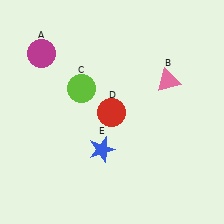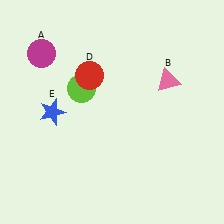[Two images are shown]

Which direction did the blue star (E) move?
The blue star (E) moved left.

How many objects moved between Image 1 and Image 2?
2 objects moved between the two images.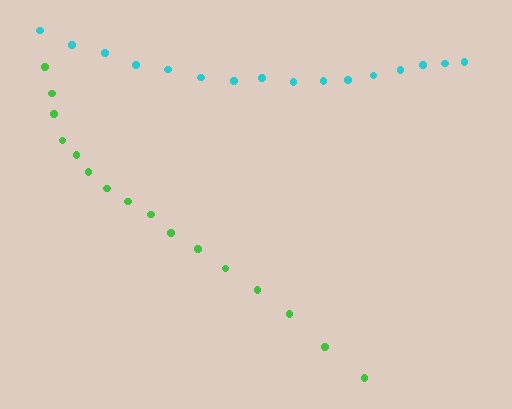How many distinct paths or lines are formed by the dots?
There are 2 distinct paths.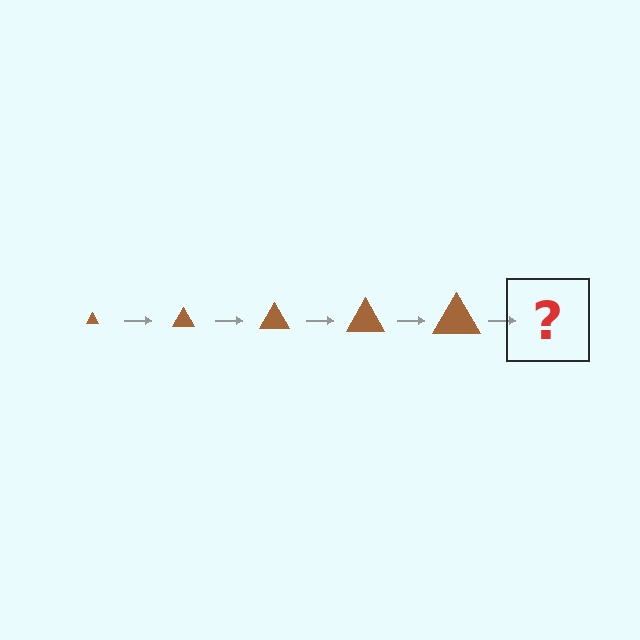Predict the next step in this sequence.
The next step is a brown triangle, larger than the previous one.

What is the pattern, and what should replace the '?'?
The pattern is that the triangle gets progressively larger each step. The '?' should be a brown triangle, larger than the previous one.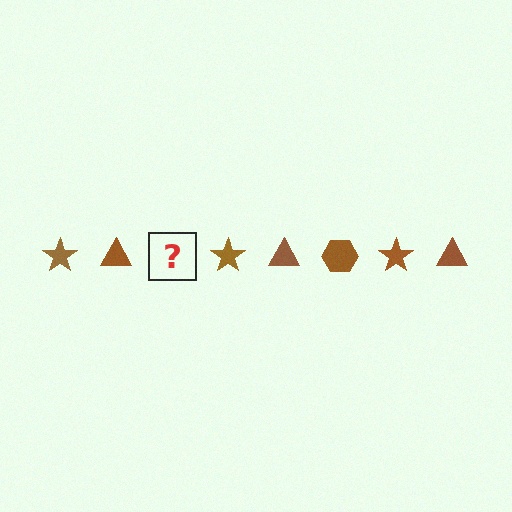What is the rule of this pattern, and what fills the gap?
The rule is that the pattern cycles through star, triangle, hexagon shapes in brown. The gap should be filled with a brown hexagon.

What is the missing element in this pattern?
The missing element is a brown hexagon.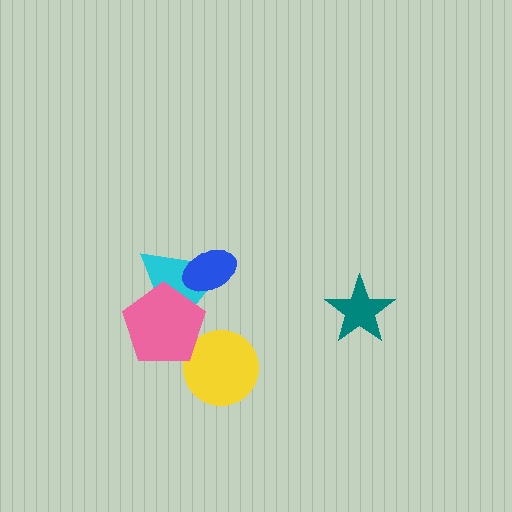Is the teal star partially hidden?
No, no other shape covers it.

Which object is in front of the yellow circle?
The pink pentagon is in front of the yellow circle.